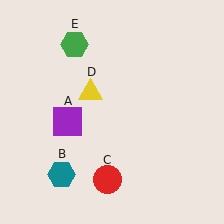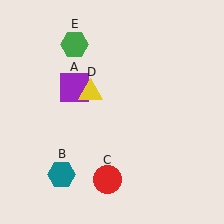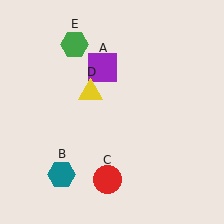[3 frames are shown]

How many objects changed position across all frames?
1 object changed position: purple square (object A).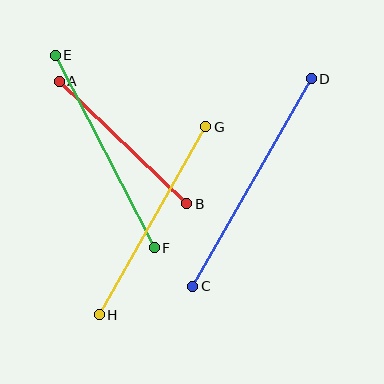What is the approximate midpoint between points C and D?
The midpoint is at approximately (252, 183) pixels.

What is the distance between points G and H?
The distance is approximately 216 pixels.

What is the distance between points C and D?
The distance is approximately 239 pixels.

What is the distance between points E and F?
The distance is approximately 216 pixels.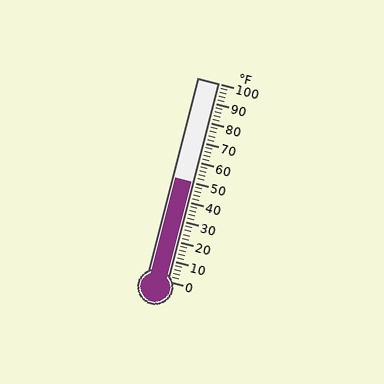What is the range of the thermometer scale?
The thermometer scale ranges from 0°F to 100°F.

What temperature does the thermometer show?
The thermometer shows approximately 50°F.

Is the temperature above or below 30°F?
The temperature is above 30°F.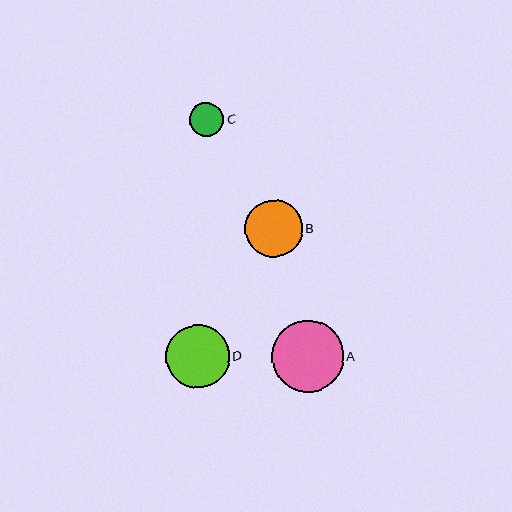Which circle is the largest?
Circle A is the largest with a size of approximately 72 pixels.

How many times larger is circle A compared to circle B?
Circle A is approximately 1.3 times the size of circle B.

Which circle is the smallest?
Circle C is the smallest with a size of approximately 34 pixels.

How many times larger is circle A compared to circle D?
Circle A is approximately 1.1 times the size of circle D.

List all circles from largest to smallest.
From largest to smallest: A, D, B, C.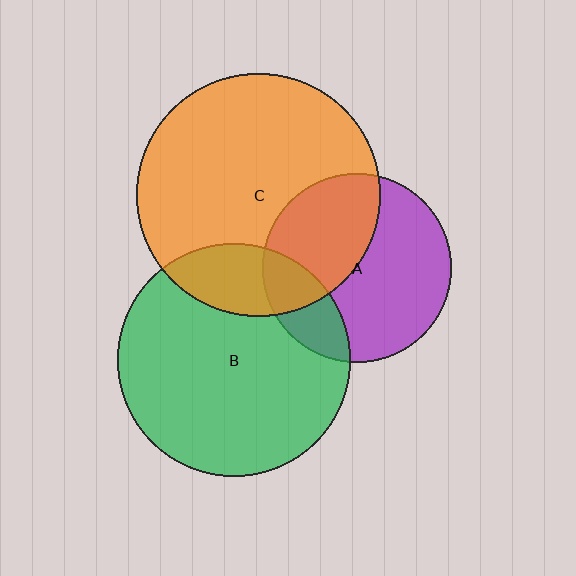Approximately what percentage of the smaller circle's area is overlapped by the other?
Approximately 20%.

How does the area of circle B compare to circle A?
Approximately 1.5 times.